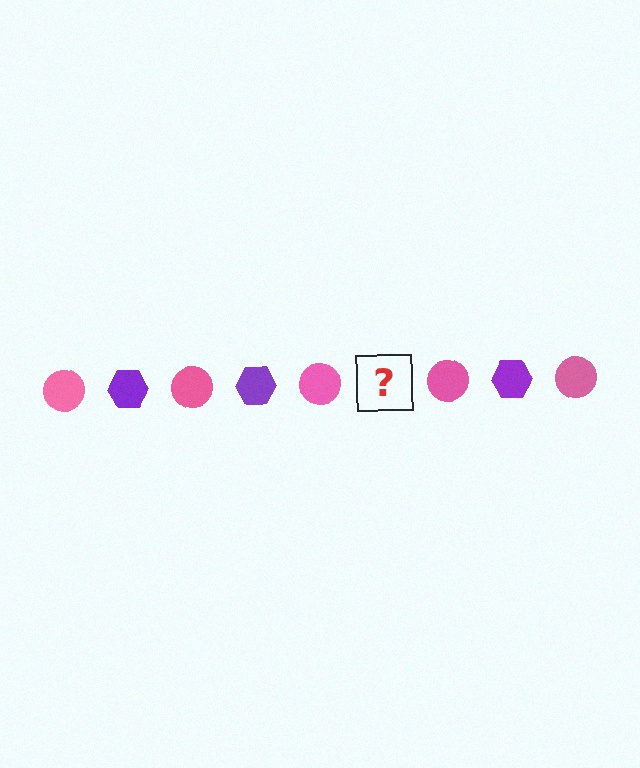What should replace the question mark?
The question mark should be replaced with a purple hexagon.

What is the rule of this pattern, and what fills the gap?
The rule is that the pattern alternates between pink circle and purple hexagon. The gap should be filled with a purple hexagon.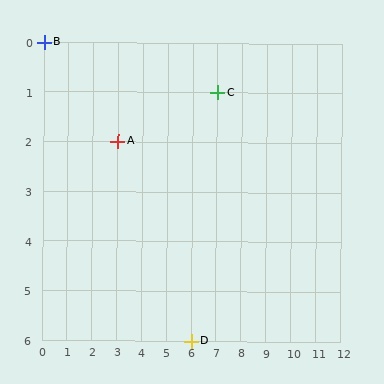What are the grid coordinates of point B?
Point B is at grid coordinates (0, 0).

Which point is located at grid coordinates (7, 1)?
Point C is at (7, 1).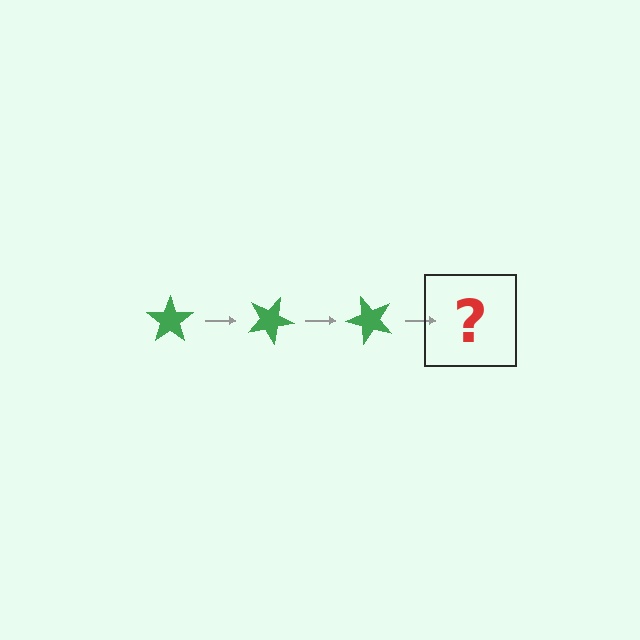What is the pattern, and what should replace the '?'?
The pattern is that the star rotates 25 degrees each step. The '?' should be a green star rotated 75 degrees.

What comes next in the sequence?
The next element should be a green star rotated 75 degrees.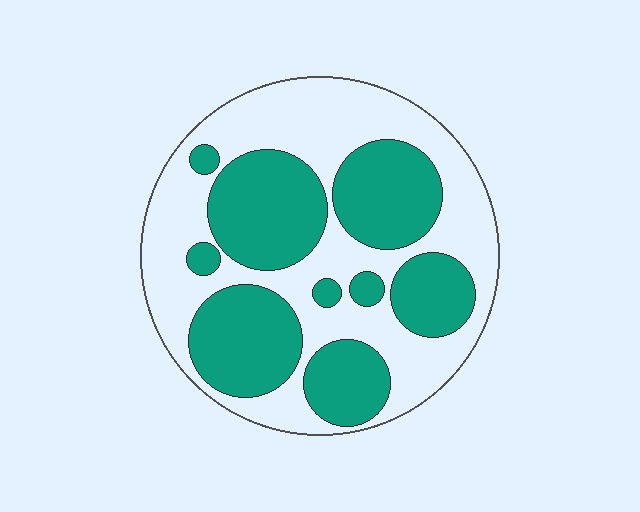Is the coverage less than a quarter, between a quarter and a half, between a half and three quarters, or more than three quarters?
Between a quarter and a half.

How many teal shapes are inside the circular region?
9.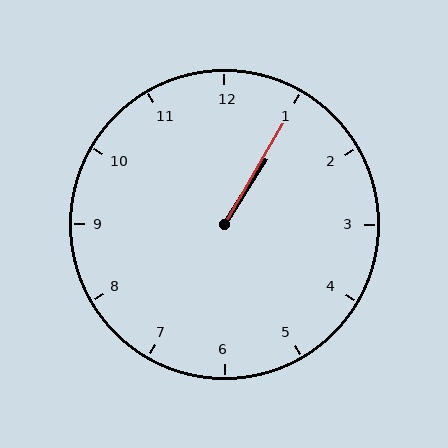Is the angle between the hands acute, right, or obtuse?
It is acute.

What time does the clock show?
1:05.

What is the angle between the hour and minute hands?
Approximately 2 degrees.